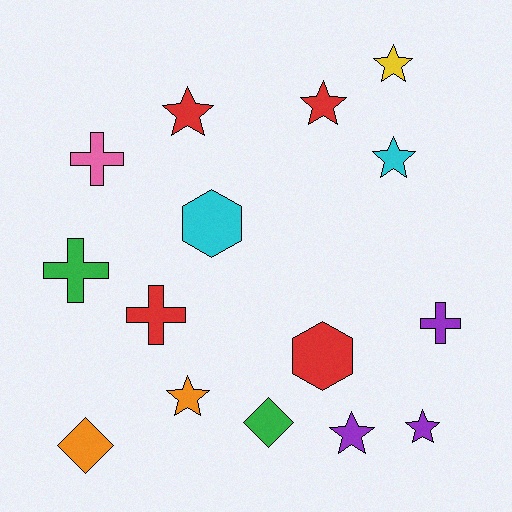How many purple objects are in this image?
There are 3 purple objects.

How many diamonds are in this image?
There are 2 diamonds.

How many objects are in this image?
There are 15 objects.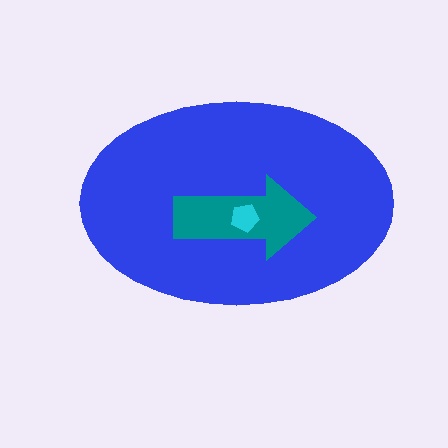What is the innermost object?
The cyan pentagon.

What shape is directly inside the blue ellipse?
The teal arrow.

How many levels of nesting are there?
3.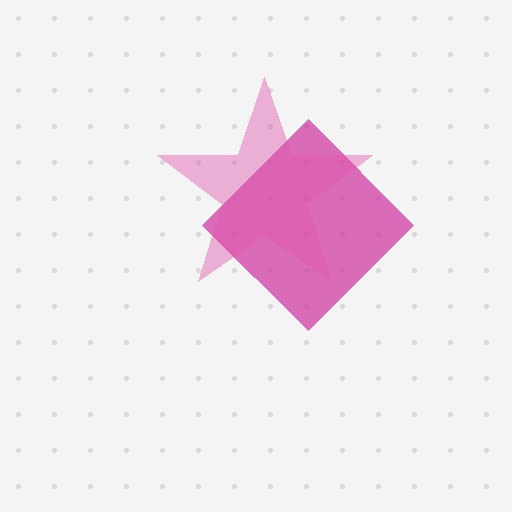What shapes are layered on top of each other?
The layered shapes are: a magenta diamond, a pink star.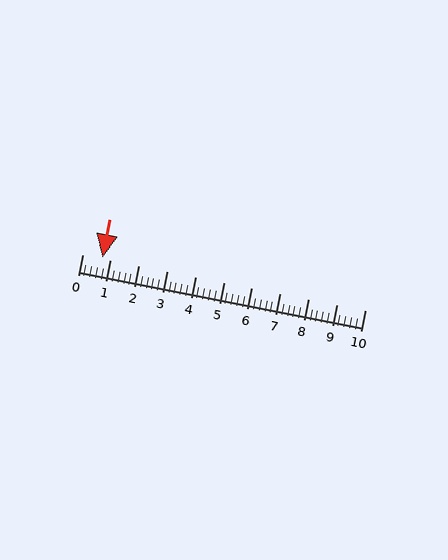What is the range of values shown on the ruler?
The ruler shows values from 0 to 10.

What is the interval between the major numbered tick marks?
The major tick marks are spaced 1 units apart.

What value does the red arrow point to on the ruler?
The red arrow points to approximately 0.7.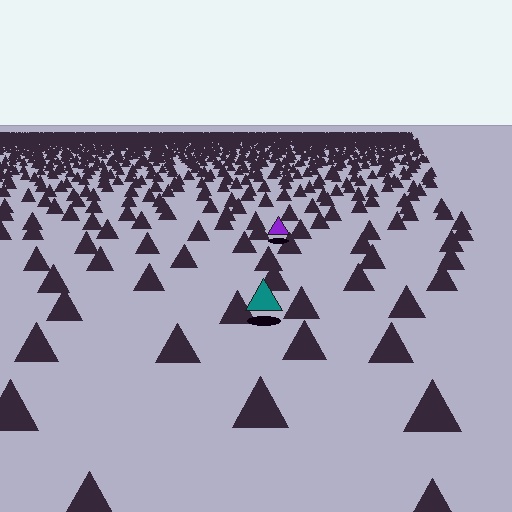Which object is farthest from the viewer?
The purple triangle is farthest from the viewer. It appears smaller and the ground texture around it is denser.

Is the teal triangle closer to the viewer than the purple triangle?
Yes. The teal triangle is closer — you can tell from the texture gradient: the ground texture is coarser near it.